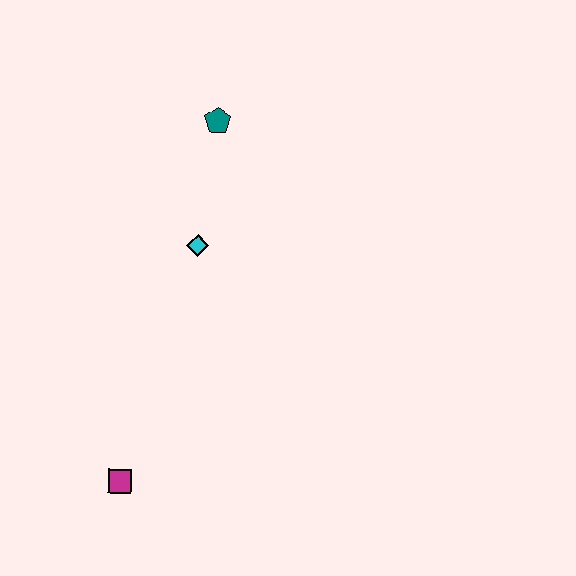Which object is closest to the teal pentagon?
The cyan diamond is closest to the teal pentagon.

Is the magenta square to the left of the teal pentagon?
Yes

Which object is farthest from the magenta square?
The teal pentagon is farthest from the magenta square.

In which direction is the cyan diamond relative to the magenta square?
The cyan diamond is above the magenta square.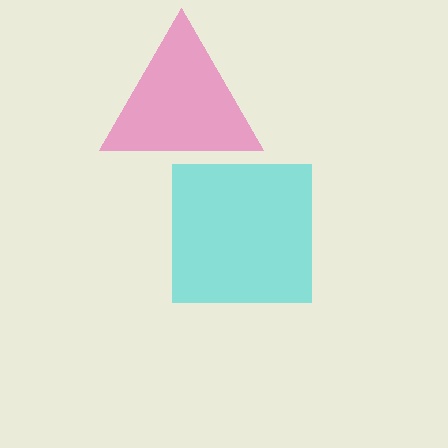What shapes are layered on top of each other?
The layered shapes are: a pink triangle, a cyan square.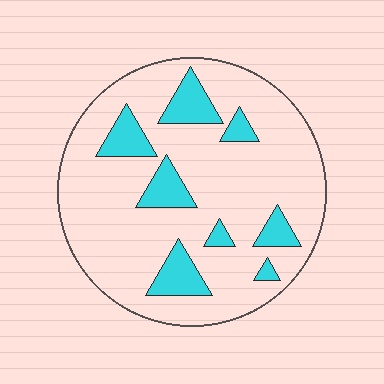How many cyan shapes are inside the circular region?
8.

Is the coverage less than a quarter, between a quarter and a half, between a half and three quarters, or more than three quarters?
Less than a quarter.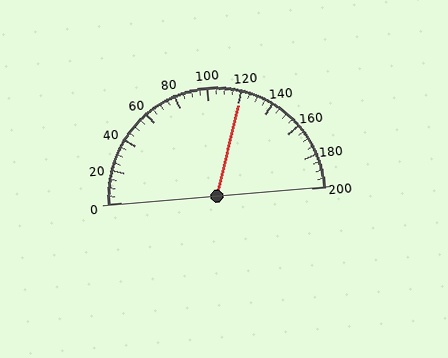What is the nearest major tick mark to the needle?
The nearest major tick mark is 120.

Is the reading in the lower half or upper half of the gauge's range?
The reading is in the upper half of the range (0 to 200).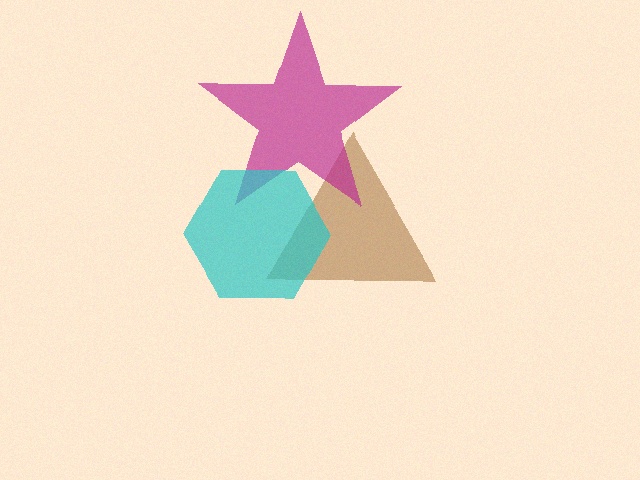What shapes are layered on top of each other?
The layered shapes are: a brown triangle, a magenta star, a cyan hexagon.